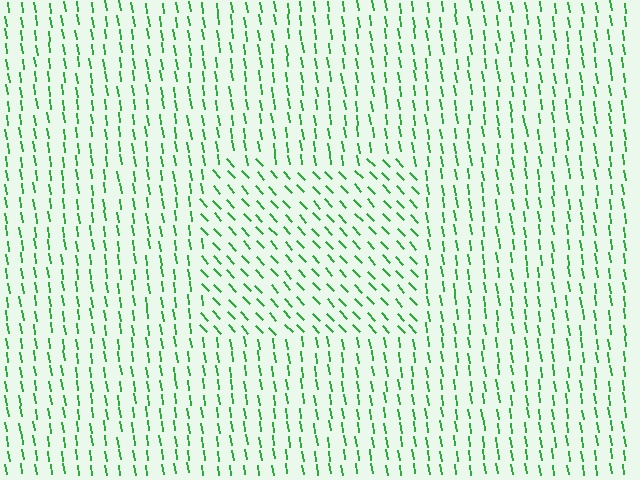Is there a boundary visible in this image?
Yes, there is a texture boundary formed by a change in line orientation.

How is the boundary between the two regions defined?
The boundary is defined purely by a change in line orientation (approximately 34 degrees difference). All lines are the same color and thickness.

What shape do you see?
I see a rectangle.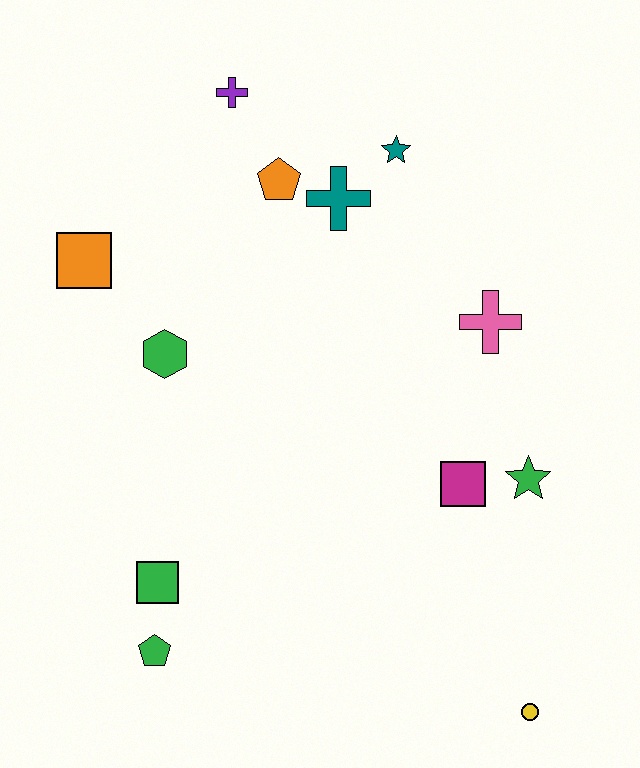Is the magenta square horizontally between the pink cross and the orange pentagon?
Yes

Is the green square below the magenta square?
Yes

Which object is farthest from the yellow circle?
The purple cross is farthest from the yellow circle.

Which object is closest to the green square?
The green pentagon is closest to the green square.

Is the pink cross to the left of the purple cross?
No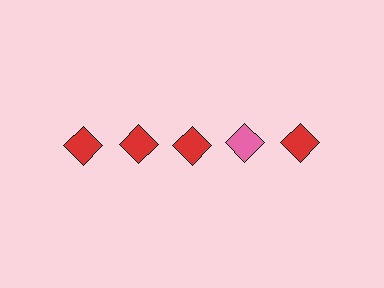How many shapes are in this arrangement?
There are 5 shapes arranged in a grid pattern.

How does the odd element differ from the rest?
It has a different color: pink instead of red.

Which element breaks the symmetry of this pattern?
The pink diamond in the top row, second from right column breaks the symmetry. All other shapes are red diamonds.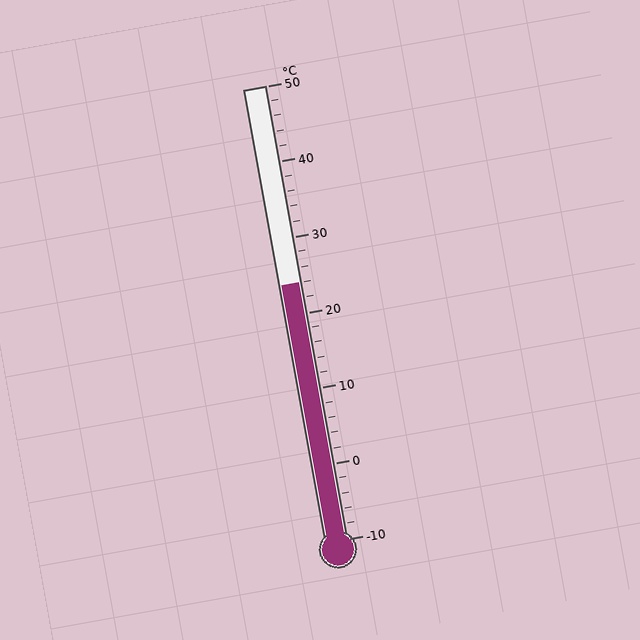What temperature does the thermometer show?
The thermometer shows approximately 24°C.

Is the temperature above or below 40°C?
The temperature is below 40°C.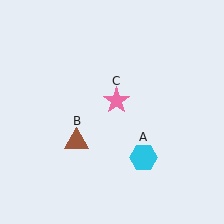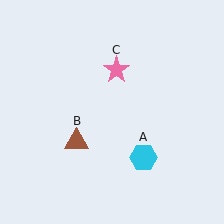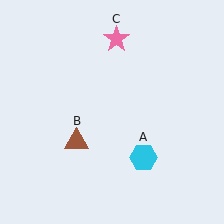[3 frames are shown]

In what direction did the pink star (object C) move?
The pink star (object C) moved up.